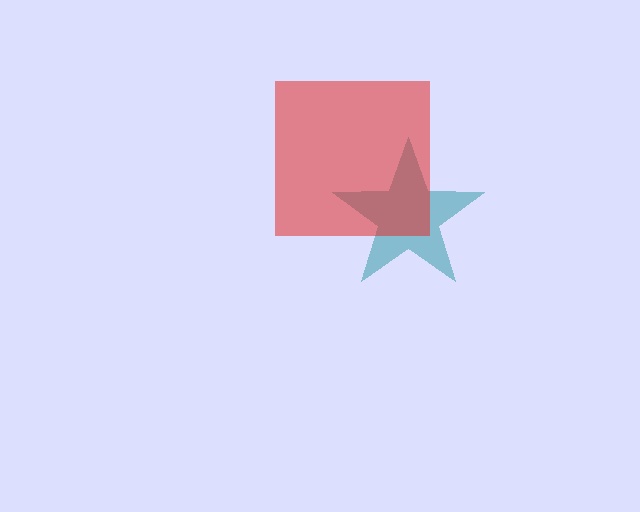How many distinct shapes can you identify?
There are 2 distinct shapes: a teal star, a red square.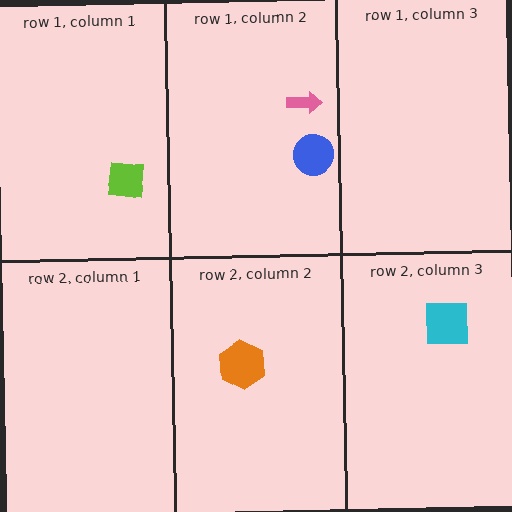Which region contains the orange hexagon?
The row 2, column 2 region.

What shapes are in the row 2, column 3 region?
The cyan square.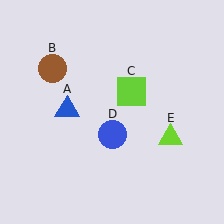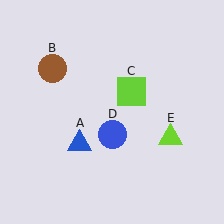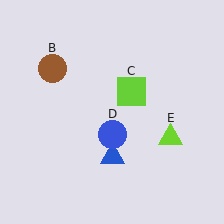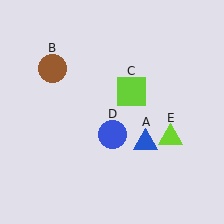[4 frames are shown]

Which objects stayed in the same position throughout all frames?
Brown circle (object B) and lime square (object C) and blue circle (object D) and lime triangle (object E) remained stationary.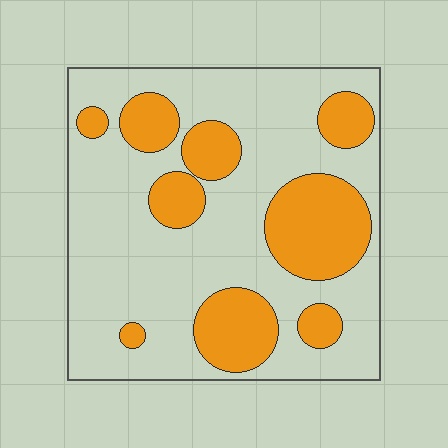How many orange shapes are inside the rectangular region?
9.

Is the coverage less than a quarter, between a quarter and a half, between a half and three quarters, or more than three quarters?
Between a quarter and a half.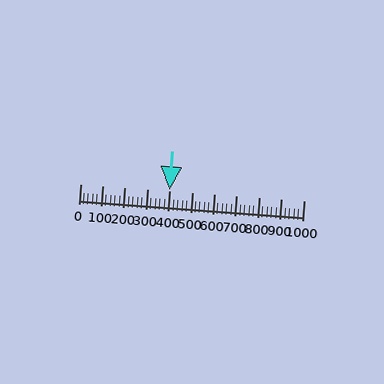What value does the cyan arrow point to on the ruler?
The cyan arrow points to approximately 400.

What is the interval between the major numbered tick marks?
The major tick marks are spaced 100 units apart.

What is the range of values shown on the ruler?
The ruler shows values from 0 to 1000.